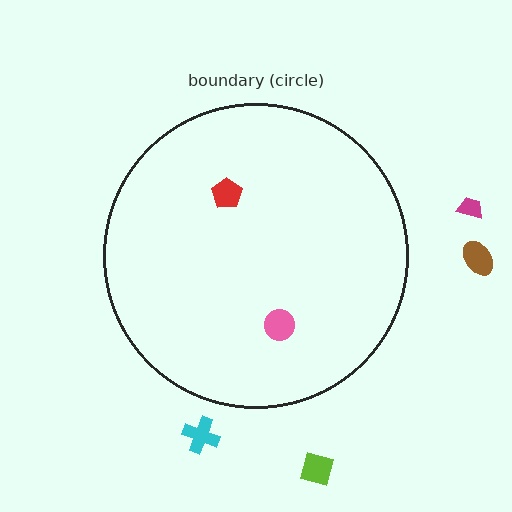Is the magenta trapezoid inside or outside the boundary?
Outside.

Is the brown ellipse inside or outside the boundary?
Outside.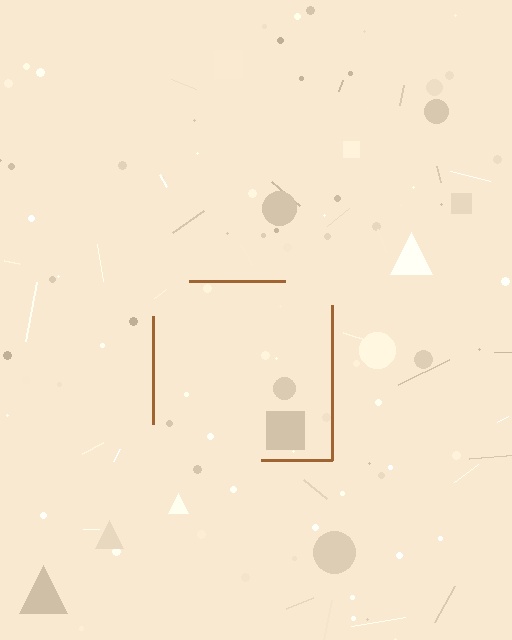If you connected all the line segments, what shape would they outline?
They would outline a square.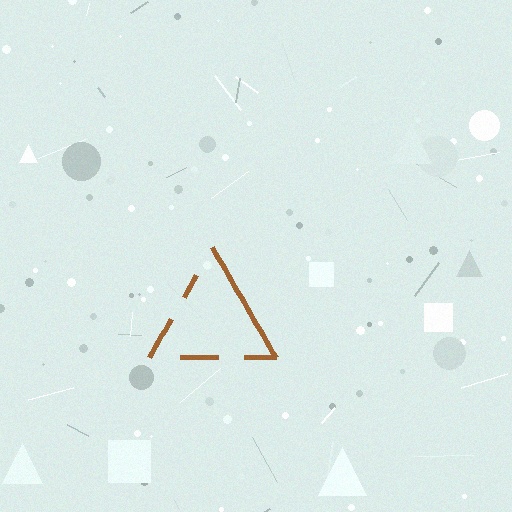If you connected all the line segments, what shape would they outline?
They would outline a triangle.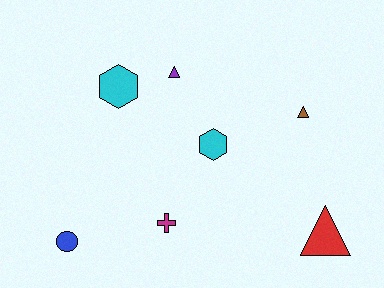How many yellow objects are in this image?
There are no yellow objects.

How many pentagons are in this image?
There are no pentagons.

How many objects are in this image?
There are 7 objects.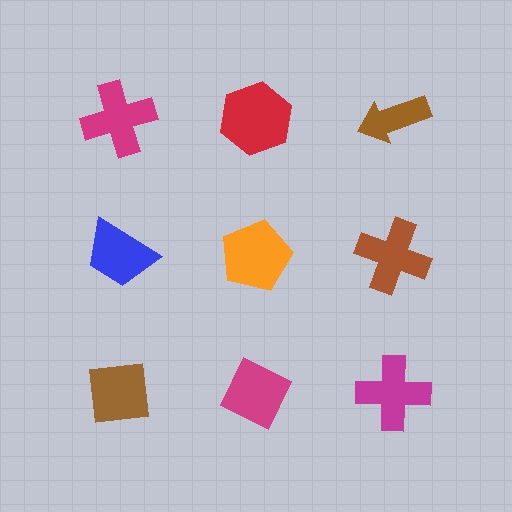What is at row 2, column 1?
A blue trapezoid.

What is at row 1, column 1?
A magenta cross.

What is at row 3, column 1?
A brown square.